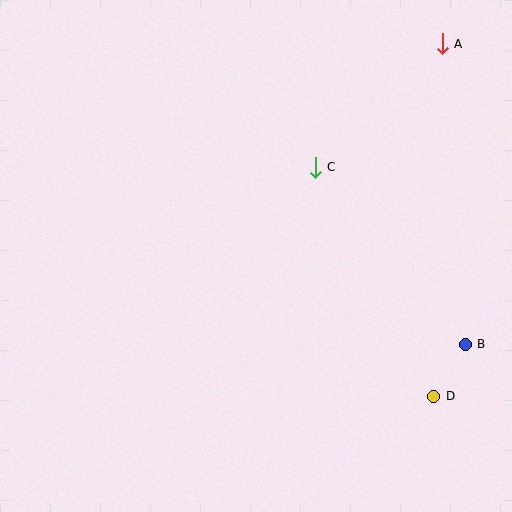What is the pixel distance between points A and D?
The distance between A and D is 353 pixels.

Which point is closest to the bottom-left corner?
Point D is closest to the bottom-left corner.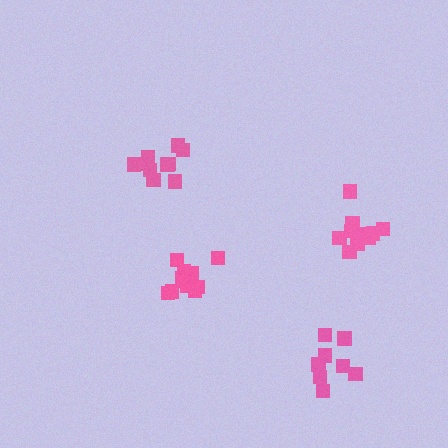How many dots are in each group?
Group 1: 12 dots, Group 2: 8 dots, Group 3: 11 dots, Group 4: 12 dots (43 total).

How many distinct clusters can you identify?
There are 4 distinct clusters.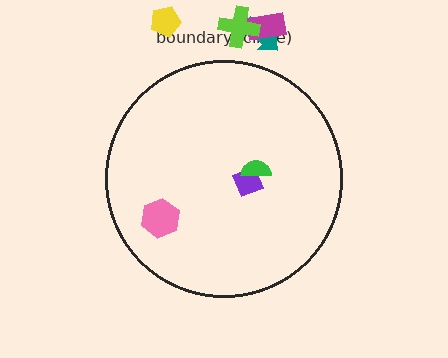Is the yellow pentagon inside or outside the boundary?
Outside.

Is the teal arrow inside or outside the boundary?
Outside.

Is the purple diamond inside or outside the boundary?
Inside.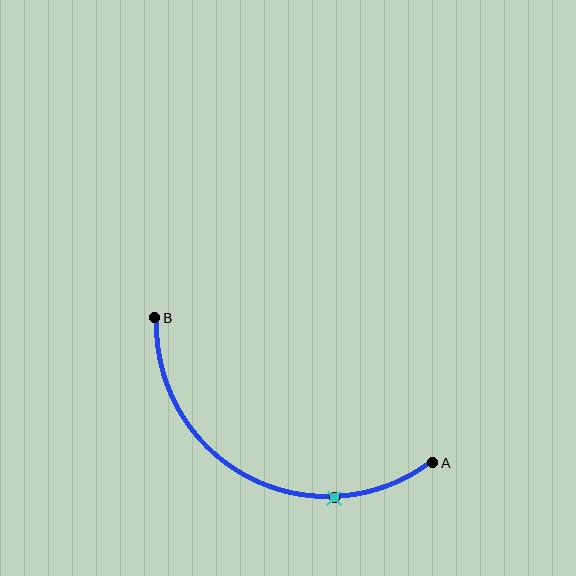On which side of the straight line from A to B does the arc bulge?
The arc bulges below the straight line connecting A and B.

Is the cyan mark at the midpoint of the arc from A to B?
No. The cyan mark lies on the arc but is closer to endpoint A. The arc midpoint would be at the point on the curve equidistant along the arc from both A and B.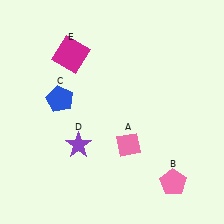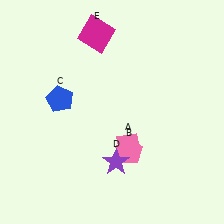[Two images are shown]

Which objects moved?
The objects that moved are: the pink pentagon (B), the purple star (D), the magenta square (E).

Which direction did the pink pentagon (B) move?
The pink pentagon (B) moved left.